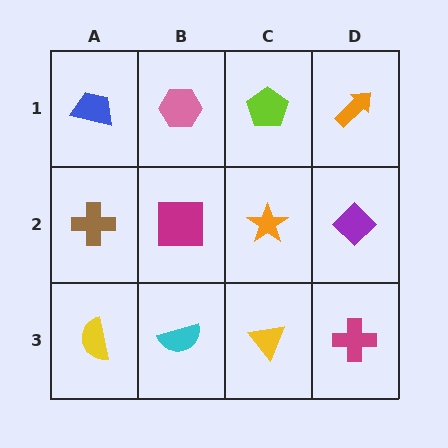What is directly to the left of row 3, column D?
A yellow triangle.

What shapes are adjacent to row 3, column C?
An orange star (row 2, column C), a cyan semicircle (row 3, column B), a magenta cross (row 3, column D).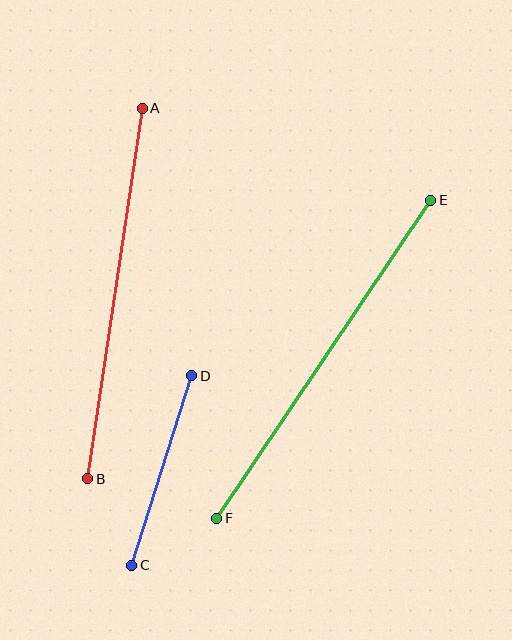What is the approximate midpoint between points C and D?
The midpoint is at approximately (162, 470) pixels.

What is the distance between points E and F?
The distance is approximately 383 pixels.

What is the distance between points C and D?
The distance is approximately 199 pixels.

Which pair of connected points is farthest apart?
Points E and F are farthest apart.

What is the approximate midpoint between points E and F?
The midpoint is at approximately (324, 359) pixels.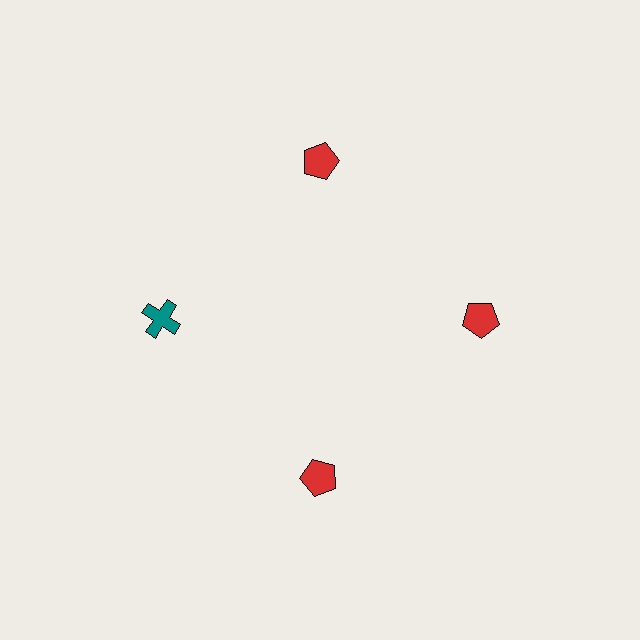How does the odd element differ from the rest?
It differs in both color (teal instead of red) and shape (cross instead of pentagon).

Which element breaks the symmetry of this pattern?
The teal cross at roughly the 9 o'clock position breaks the symmetry. All other shapes are red pentagons.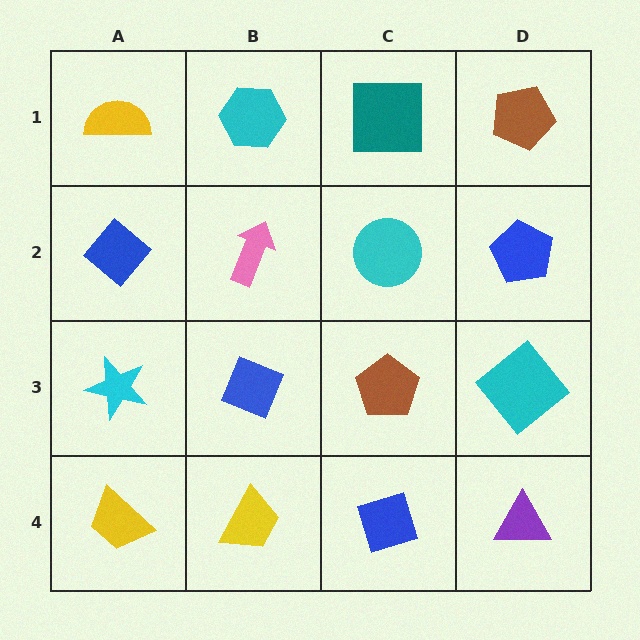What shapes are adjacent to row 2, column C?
A teal square (row 1, column C), a brown pentagon (row 3, column C), a pink arrow (row 2, column B), a blue pentagon (row 2, column D).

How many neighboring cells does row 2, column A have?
3.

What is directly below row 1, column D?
A blue pentagon.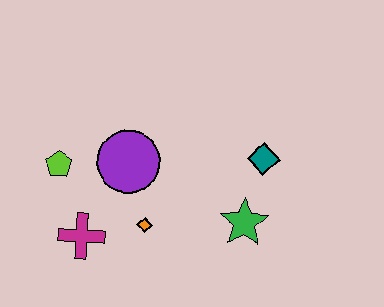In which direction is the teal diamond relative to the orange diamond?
The teal diamond is to the right of the orange diamond.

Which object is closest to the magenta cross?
The orange diamond is closest to the magenta cross.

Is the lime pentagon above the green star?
Yes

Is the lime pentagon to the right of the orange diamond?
No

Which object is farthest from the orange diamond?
The teal diamond is farthest from the orange diamond.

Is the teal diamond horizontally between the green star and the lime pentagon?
No